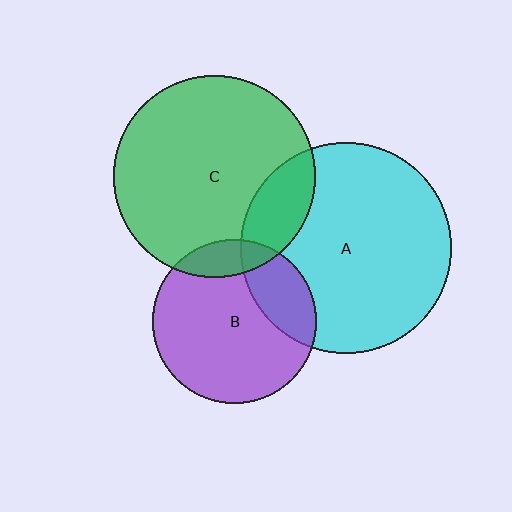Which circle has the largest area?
Circle A (cyan).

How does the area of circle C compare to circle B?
Approximately 1.5 times.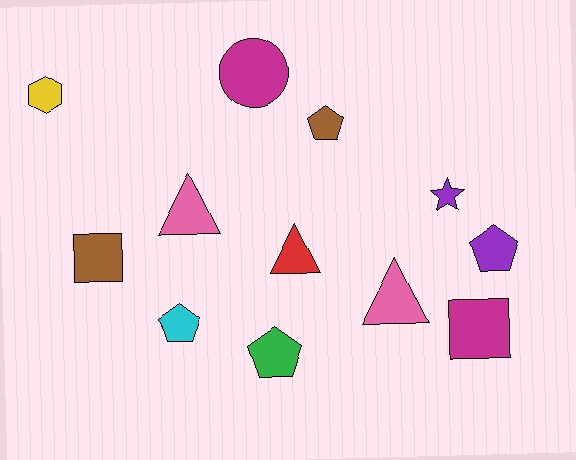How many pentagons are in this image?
There are 4 pentagons.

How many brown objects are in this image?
There are 2 brown objects.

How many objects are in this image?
There are 12 objects.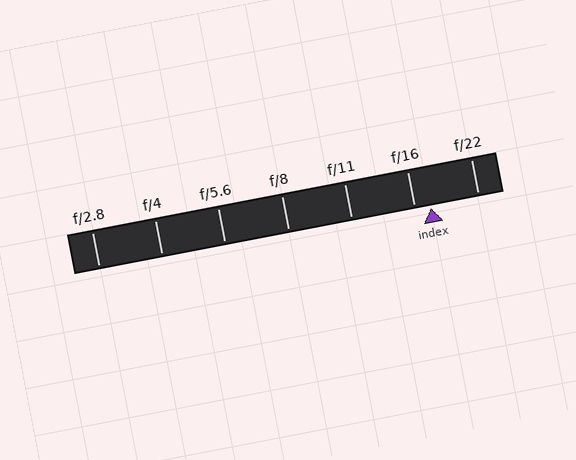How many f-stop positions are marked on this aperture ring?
There are 7 f-stop positions marked.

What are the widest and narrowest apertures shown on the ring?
The widest aperture shown is f/2.8 and the narrowest is f/22.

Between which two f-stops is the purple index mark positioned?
The index mark is between f/16 and f/22.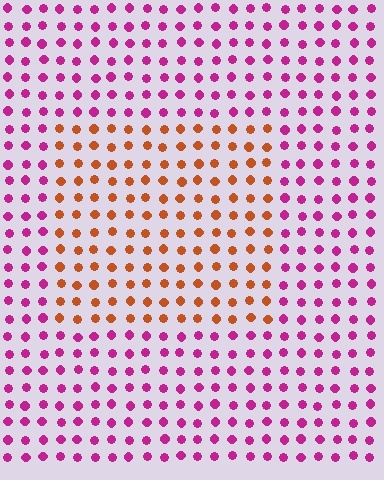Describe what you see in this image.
The image is filled with small magenta elements in a uniform arrangement. A rectangle-shaped region is visible where the elements are tinted to a slightly different hue, forming a subtle color boundary.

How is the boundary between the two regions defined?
The boundary is defined purely by a slight shift in hue (about 61 degrees). Spacing, size, and orientation are identical on both sides.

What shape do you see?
I see a rectangle.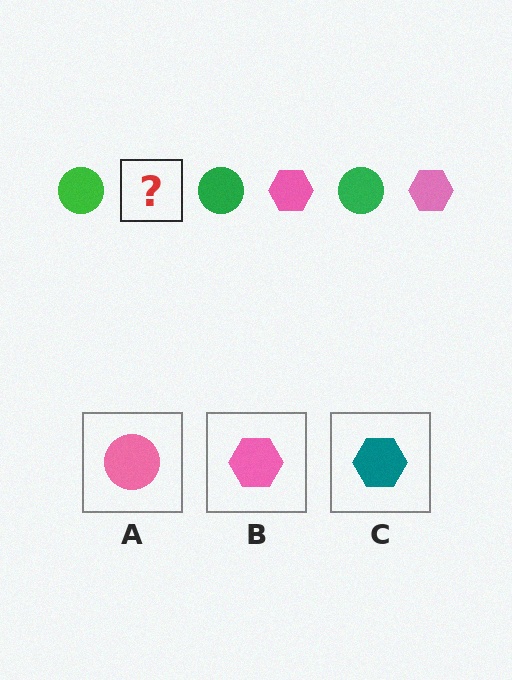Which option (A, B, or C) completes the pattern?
B.